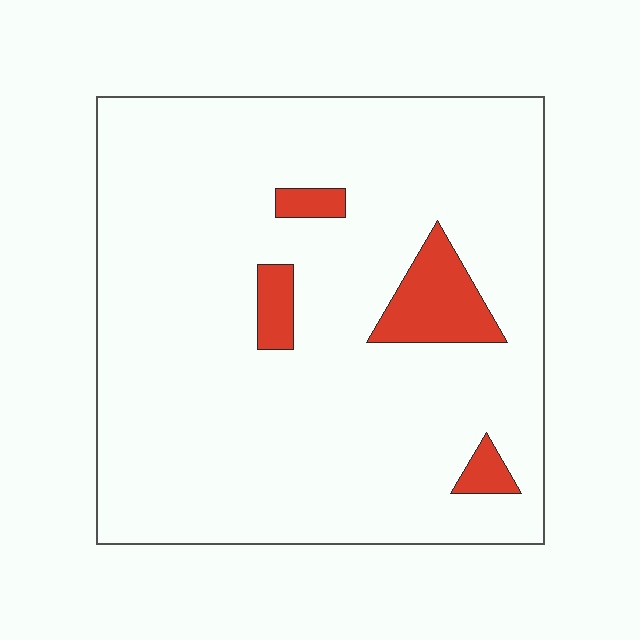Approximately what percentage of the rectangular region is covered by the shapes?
Approximately 10%.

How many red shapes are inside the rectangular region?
4.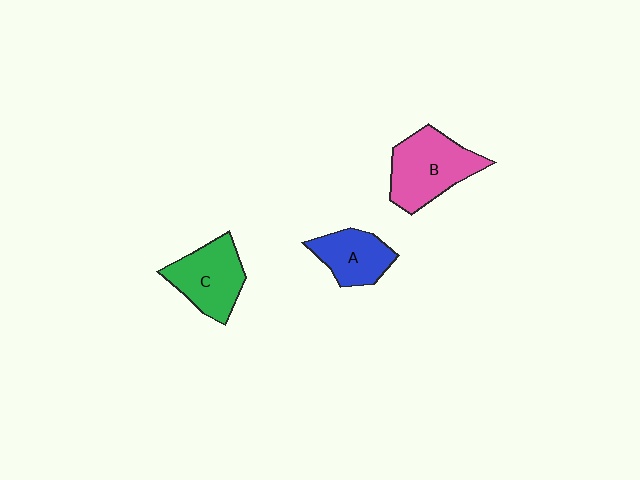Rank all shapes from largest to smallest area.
From largest to smallest: B (pink), C (green), A (blue).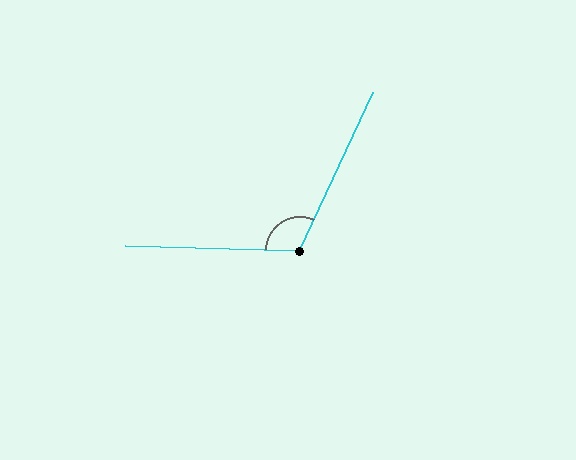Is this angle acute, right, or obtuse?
It is obtuse.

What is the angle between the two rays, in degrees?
Approximately 113 degrees.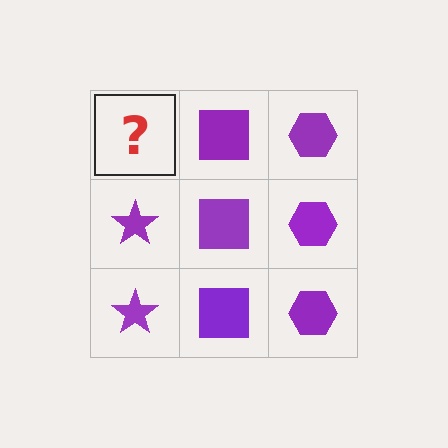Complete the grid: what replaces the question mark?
The question mark should be replaced with a purple star.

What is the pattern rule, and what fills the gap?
The rule is that each column has a consistent shape. The gap should be filled with a purple star.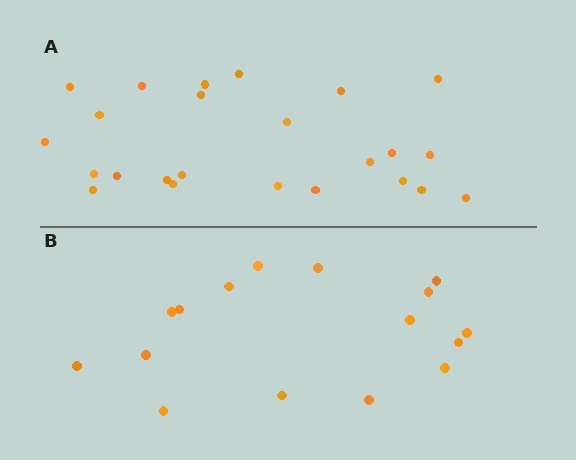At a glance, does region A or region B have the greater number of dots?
Region A (the top region) has more dots.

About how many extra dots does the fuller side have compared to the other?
Region A has roughly 8 or so more dots than region B.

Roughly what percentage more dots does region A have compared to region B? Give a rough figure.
About 50% more.